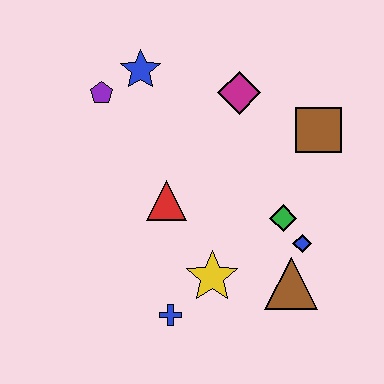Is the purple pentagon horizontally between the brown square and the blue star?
No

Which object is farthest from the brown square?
The blue cross is farthest from the brown square.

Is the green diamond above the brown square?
No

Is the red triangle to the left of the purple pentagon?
No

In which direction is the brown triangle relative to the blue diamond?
The brown triangle is below the blue diamond.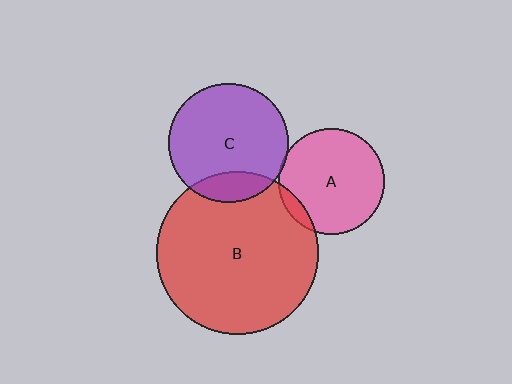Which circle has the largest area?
Circle B (red).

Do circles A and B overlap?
Yes.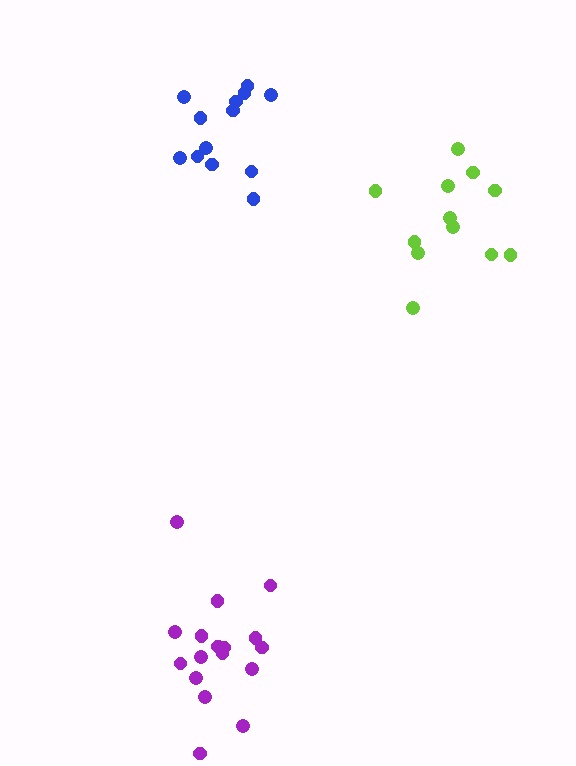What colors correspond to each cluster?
The clusters are colored: purple, lime, blue.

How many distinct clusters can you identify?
There are 3 distinct clusters.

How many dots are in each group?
Group 1: 17 dots, Group 2: 12 dots, Group 3: 13 dots (42 total).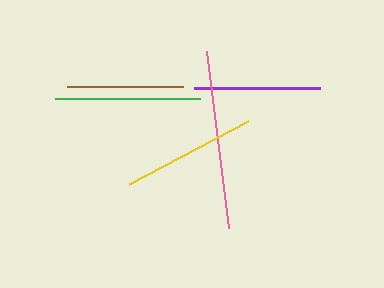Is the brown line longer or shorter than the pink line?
The pink line is longer than the brown line.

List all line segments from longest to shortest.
From longest to shortest: pink, green, yellow, purple, brown.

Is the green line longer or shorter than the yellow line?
The green line is longer than the yellow line.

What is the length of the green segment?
The green segment is approximately 145 pixels long.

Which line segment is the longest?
The pink line is the longest at approximately 179 pixels.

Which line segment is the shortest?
The brown line is the shortest at approximately 115 pixels.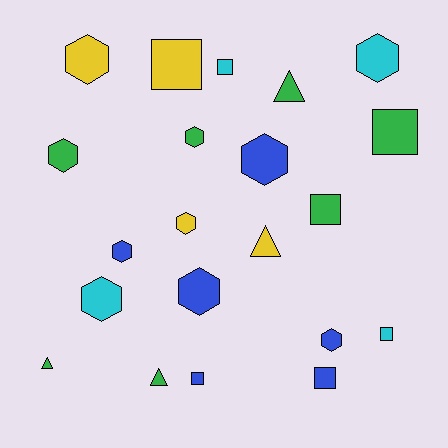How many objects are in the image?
There are 21 objects.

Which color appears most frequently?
Green, with 7 objects.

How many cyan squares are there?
There are 2 cyan squares.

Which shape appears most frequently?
Hexagon, with 10 objects.